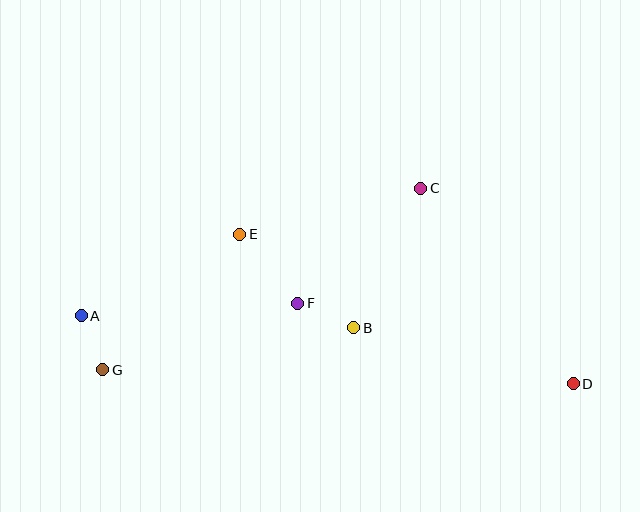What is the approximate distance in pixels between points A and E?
The distance between A and E is approximately 178 pixels.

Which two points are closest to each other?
Points A and G are closest to each other.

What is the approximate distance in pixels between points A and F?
The distance between A and F is approximately 217 pixels.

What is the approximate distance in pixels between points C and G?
The distance between C and G is approximately 366 pixels.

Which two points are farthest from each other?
Points A and D are farthest from each other.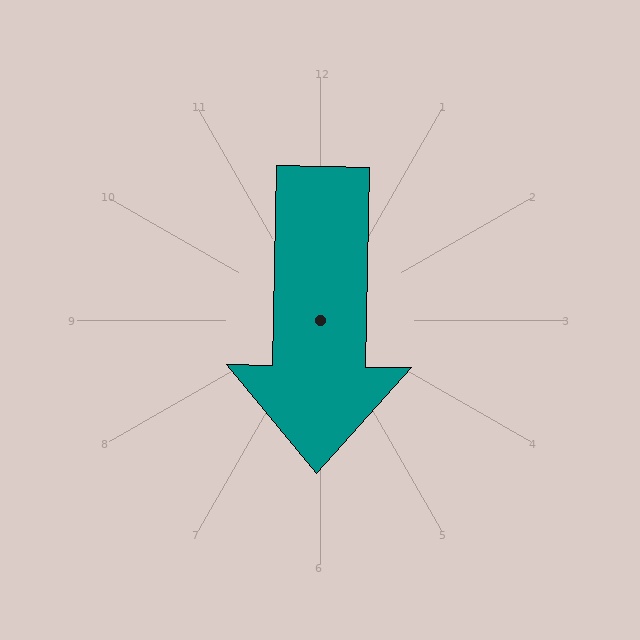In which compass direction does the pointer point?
South.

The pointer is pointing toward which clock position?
Roughly 6 o'clock.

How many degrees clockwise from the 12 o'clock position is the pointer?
Approximately 181 degrees.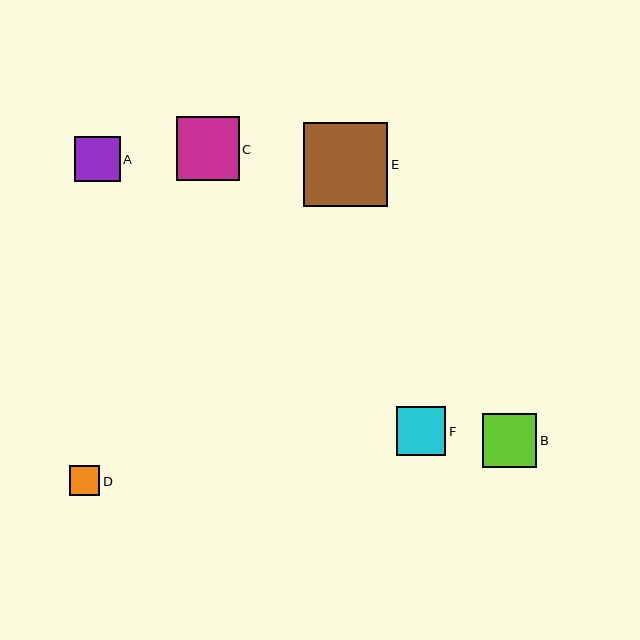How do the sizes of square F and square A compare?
Square F and square A are approximately the same size.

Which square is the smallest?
Square D is the smallest with a size of approximately 30 pixels.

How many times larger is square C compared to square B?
Square C is approximately 1.2 times the size of square B.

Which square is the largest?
Square E is the largest with a size of approximately 84 pixels.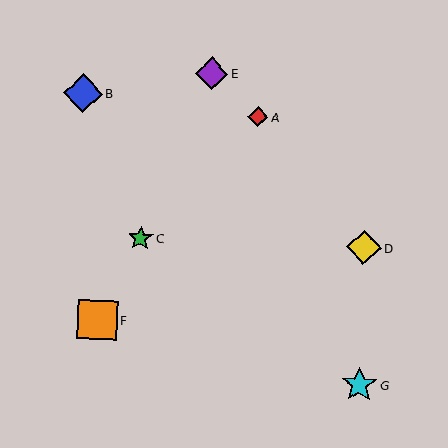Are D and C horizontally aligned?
Yes, both are at y≈247.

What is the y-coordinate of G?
Object G is at y≈385.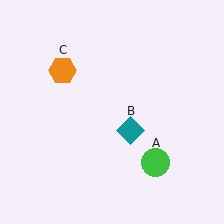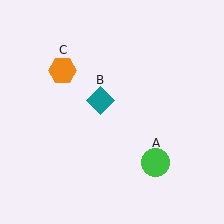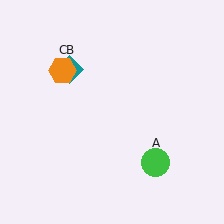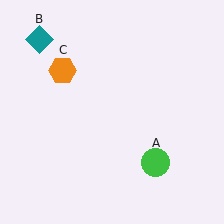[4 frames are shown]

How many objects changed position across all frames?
1 object changed position: teal diamond (object B).